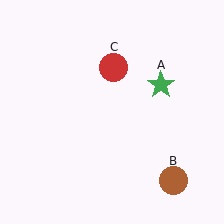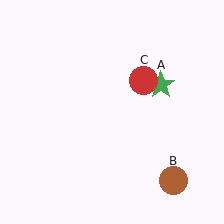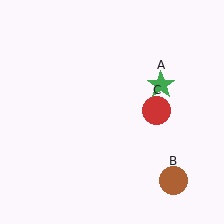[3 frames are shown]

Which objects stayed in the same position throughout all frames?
Green star (object A) and brown circle (object B) remained stationary.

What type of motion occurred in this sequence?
The red circle (object C) rotated clockwise around the center of the scene.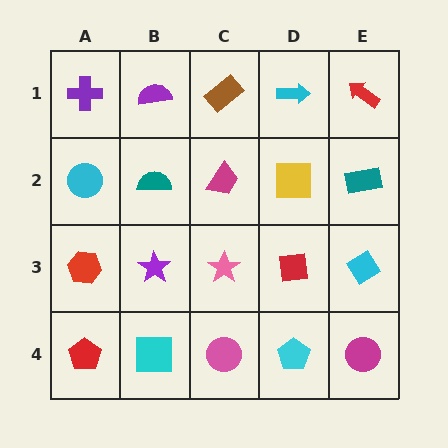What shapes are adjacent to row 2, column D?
A cyan arrow (row 1, column D), a red square (row 3, column D), a magenta trapezoid (row 2, column C), a teal rectangle (row 2, column E).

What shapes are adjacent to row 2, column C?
A brown rectangle (row 1, column C), a pink star (row 3, column C), a teal semicircle (row 2, column B), a yellow square (row 2, column D).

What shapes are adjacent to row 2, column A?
A purple cross (row 1, column A), a red hexagon (row 3, column A), a teal semicircle (row 2, column B).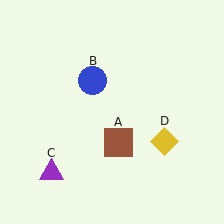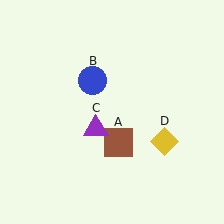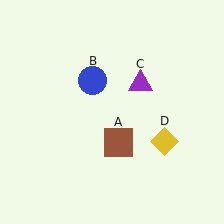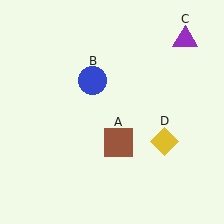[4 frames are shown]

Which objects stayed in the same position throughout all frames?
Brown square (object A) and blue circle (object B) and yellow diamond (object D) remained stationary.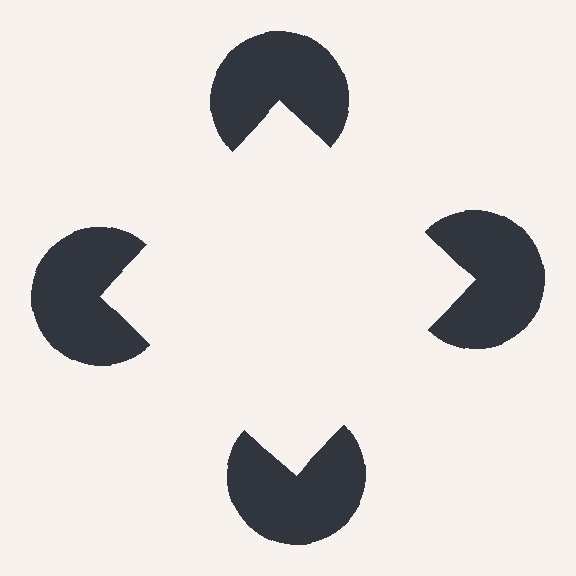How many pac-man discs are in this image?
There are 4 — one at each vertex of the illusory square.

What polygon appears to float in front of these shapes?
An illusory square — its edges are inferred from the aligned wedge cuts in the pac-man discs, not physically drawn.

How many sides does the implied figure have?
4 sides.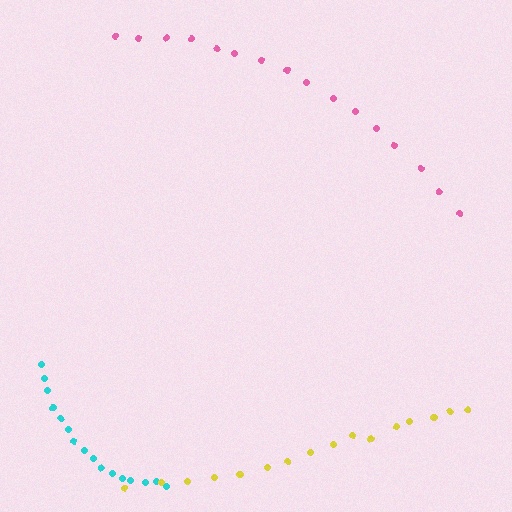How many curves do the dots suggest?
There are 3 distinct paths.